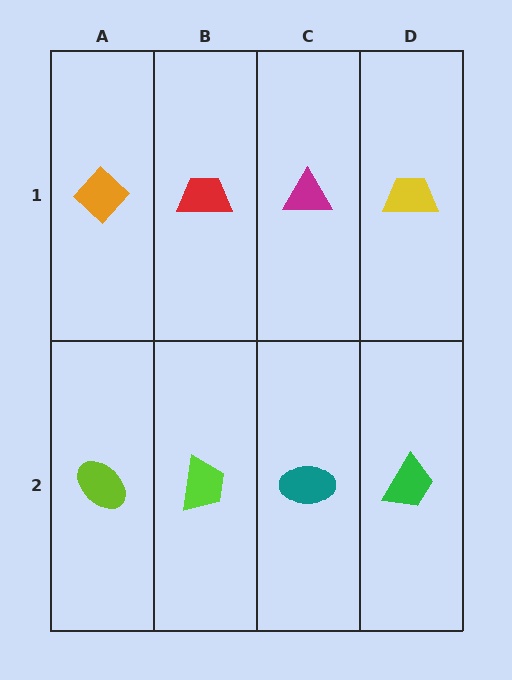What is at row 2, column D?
A green trapezoid.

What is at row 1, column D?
A yellow trapezoid.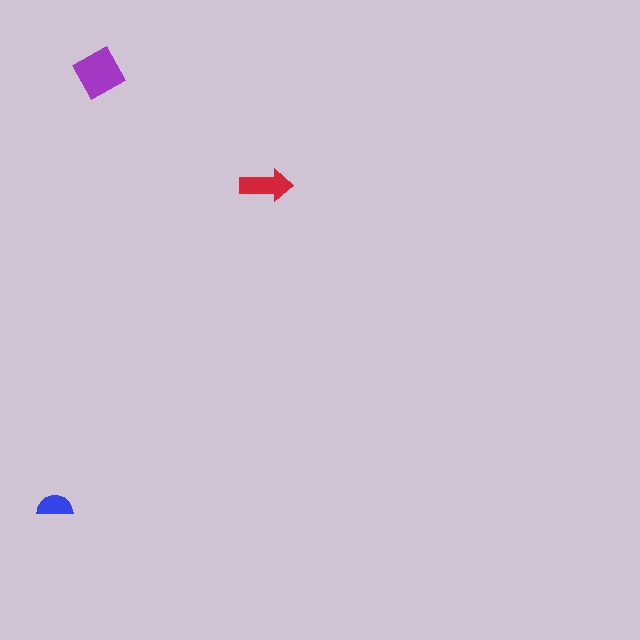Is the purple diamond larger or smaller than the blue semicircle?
Larger.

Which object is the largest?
The purple diamond.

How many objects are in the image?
There are 3 objects in the image.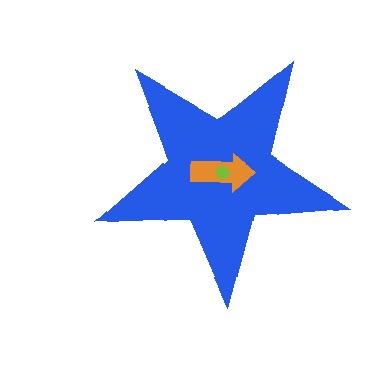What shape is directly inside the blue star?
The orange arrow.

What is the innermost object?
The lime hexagon.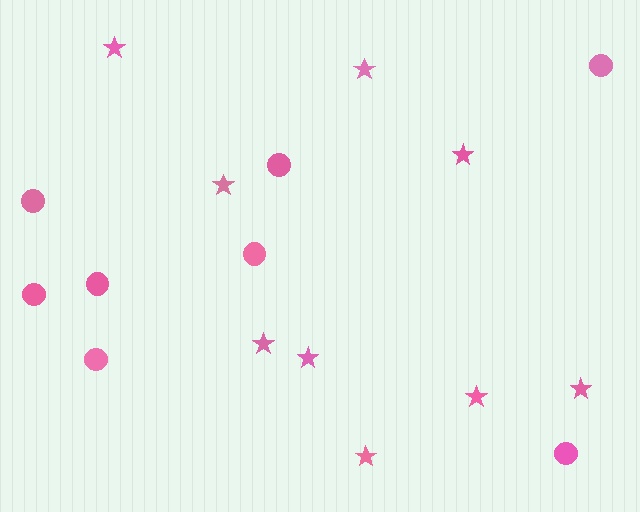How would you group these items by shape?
There are 2 groups: one group of stars (9) and one group of circles (8).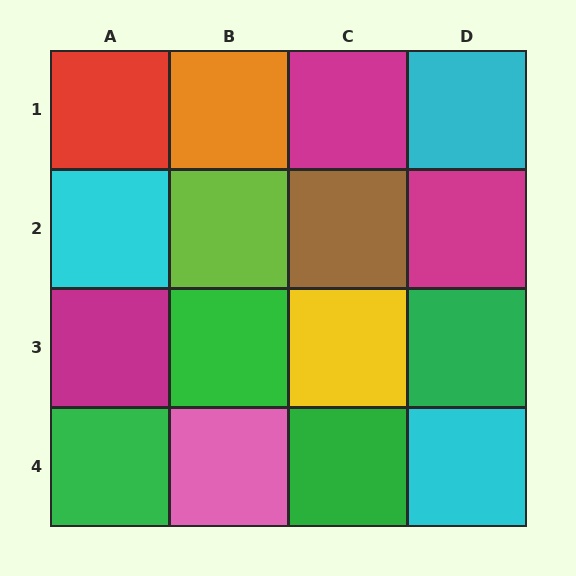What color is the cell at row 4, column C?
Green.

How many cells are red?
1 cell is red.